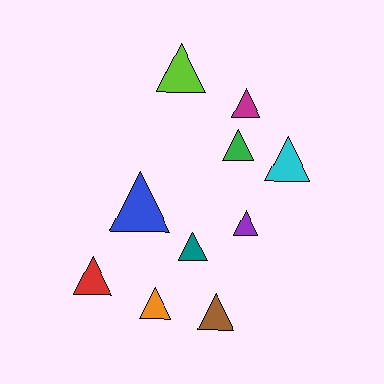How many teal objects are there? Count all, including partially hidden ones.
There is 1 teal object.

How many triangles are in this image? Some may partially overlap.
There are 10 triangles.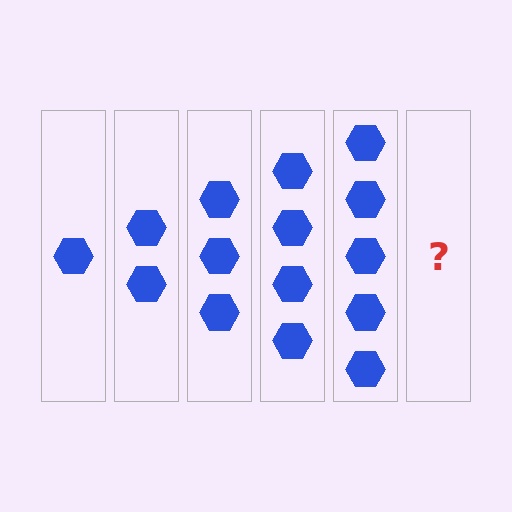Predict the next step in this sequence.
The next step is 6 hexagons.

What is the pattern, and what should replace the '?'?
The pattern is that each step adds one more hexagon. The '?' should be 6 hexagons.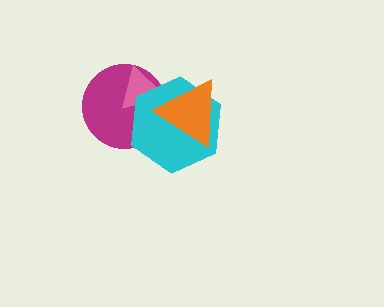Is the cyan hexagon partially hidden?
Yes, it is partially covered by another shape.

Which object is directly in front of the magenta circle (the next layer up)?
The pink triangle is directly in front of the magenta circle.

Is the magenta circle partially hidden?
Yes, it is partially covered by another shape.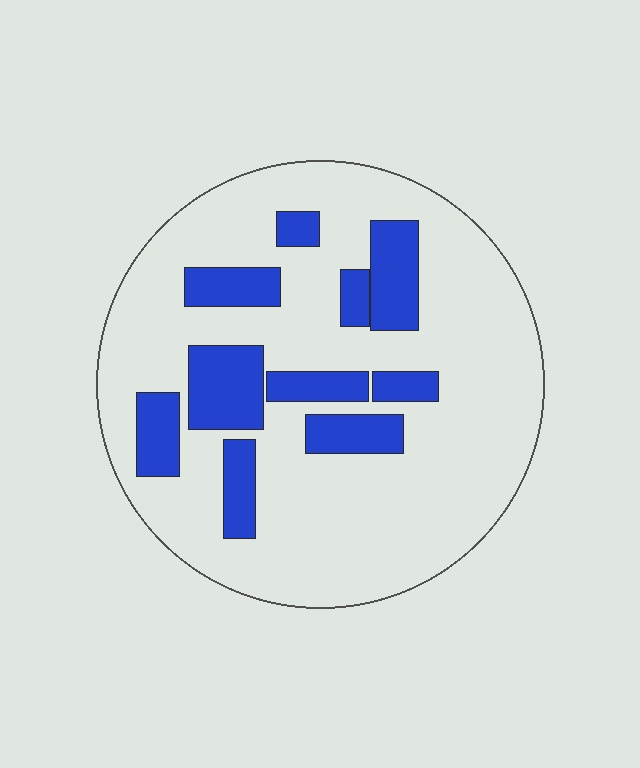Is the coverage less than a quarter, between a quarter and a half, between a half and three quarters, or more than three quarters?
Less than a quarter.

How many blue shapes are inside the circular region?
10.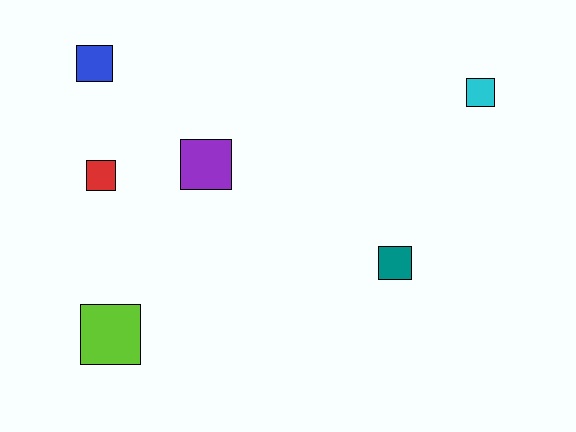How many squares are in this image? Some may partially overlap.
There are 6 squares.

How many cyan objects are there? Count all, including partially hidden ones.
There is 1 cyan object.